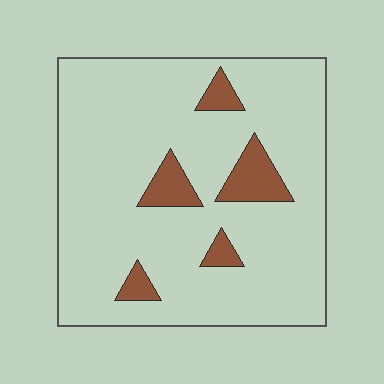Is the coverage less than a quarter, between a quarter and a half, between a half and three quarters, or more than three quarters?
Less than a quarter.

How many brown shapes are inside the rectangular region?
5.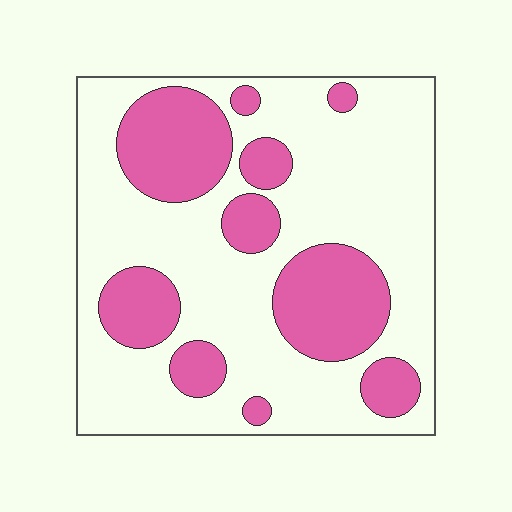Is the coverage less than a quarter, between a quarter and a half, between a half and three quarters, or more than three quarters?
Between a quarter and a half.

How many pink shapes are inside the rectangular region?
10.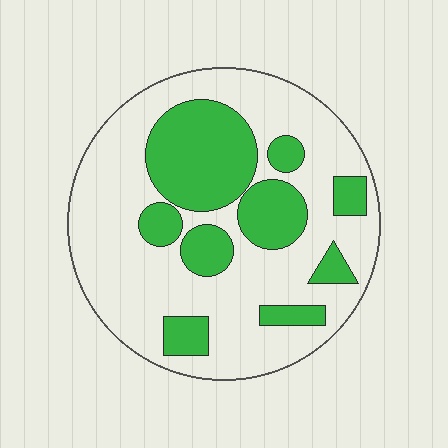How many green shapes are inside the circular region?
9.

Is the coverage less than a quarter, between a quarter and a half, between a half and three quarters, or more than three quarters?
Between a quarter and a half.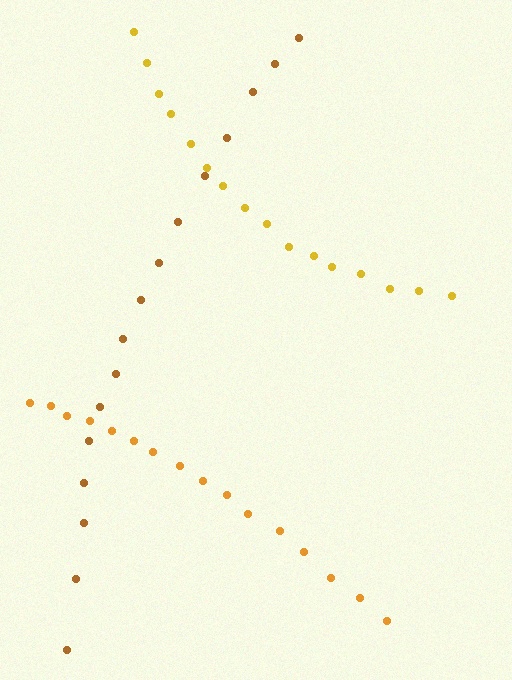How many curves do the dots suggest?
There are 3 distinct paths.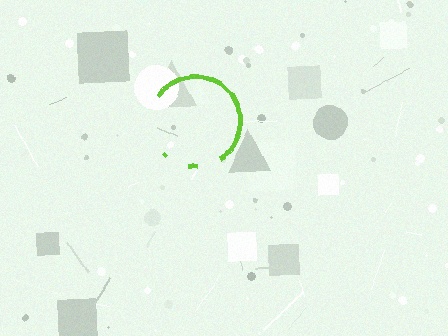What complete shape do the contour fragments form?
The contour fragments form a circle.